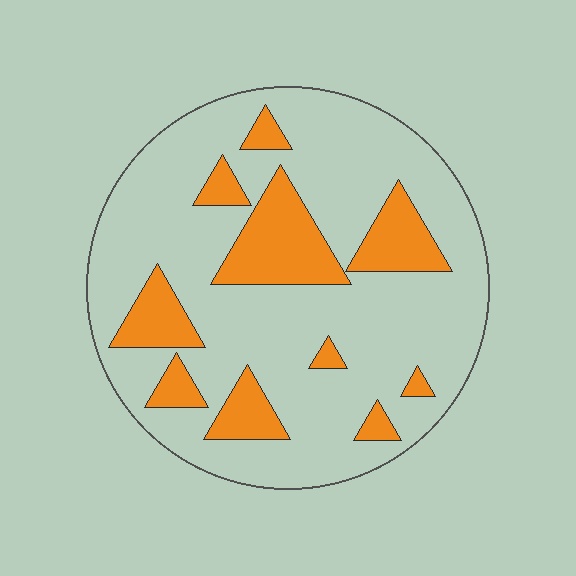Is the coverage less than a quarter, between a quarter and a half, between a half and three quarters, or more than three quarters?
Less than a quarter.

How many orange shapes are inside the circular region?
10.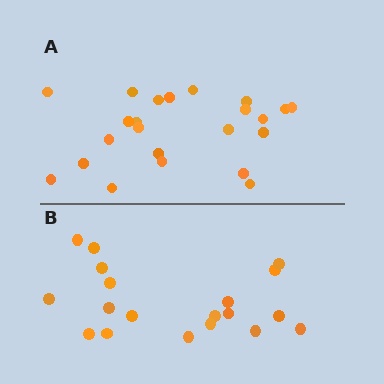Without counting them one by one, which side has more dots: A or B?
Region A (the top region) has more dots.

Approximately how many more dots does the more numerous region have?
Region A has about 4 more dots than region B.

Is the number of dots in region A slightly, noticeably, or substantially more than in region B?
Region A has only slightly more — the two regions are fairly close. The ratio is roughly 1.2 to 1.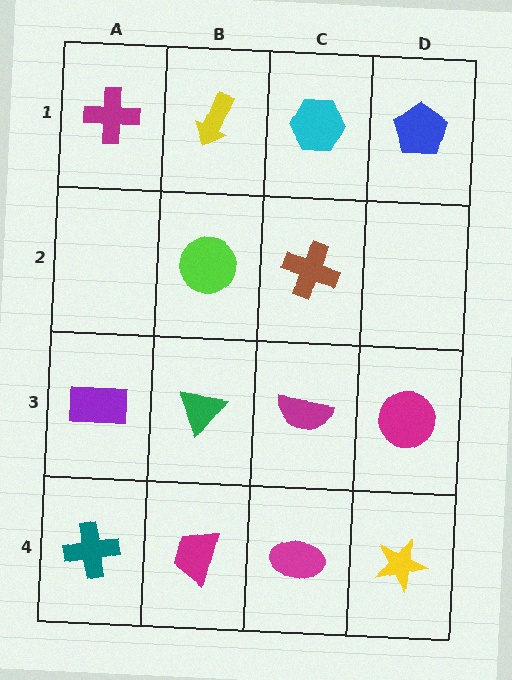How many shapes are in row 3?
4 shapes.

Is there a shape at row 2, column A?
No, that cell is empty.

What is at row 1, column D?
A blue pentagon.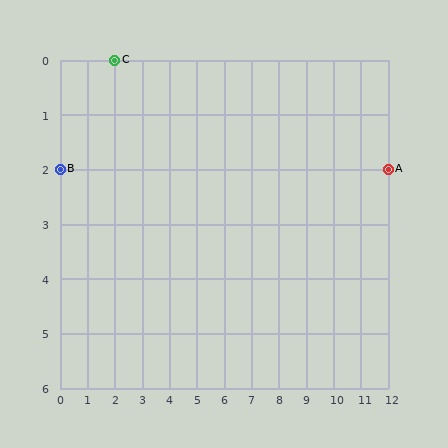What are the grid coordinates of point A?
Point A is at grid coordinates (12, 2).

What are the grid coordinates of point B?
Point B is at grid coordinates (0, 2).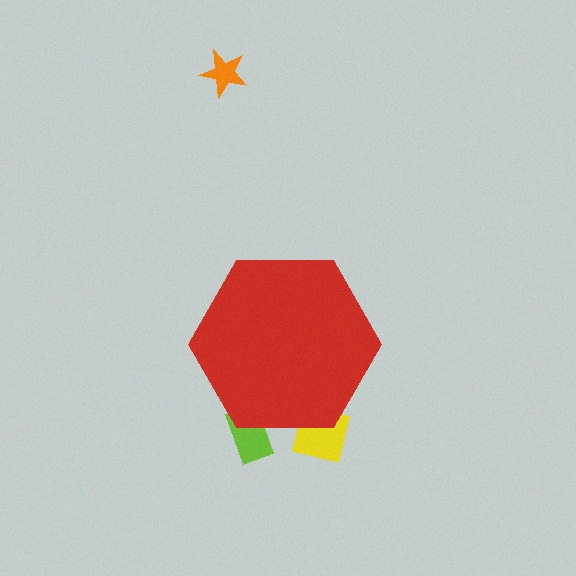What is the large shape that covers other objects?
A red hexagon.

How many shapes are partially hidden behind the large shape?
2 shapes are partially hidden.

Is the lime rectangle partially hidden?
Yes, the lime rectangle is partially hidden behind the red hexagon.